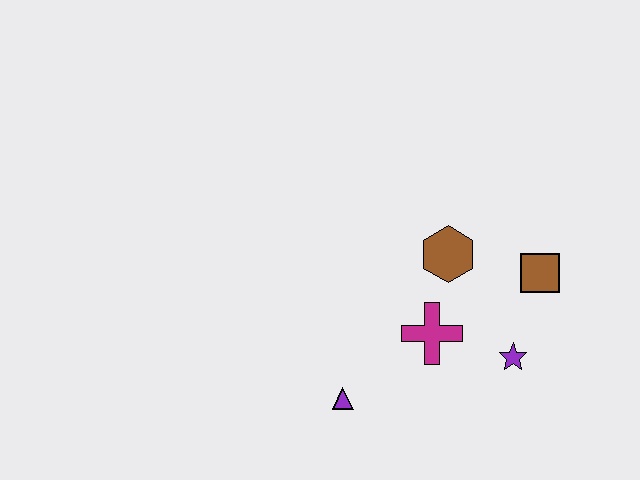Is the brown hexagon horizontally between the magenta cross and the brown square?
Yes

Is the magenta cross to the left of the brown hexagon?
Yes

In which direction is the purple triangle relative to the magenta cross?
The purple triangle is to the left of the magenta cross.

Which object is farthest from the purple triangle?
The brown square is farthest from the purple triangle.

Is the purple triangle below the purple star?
Yes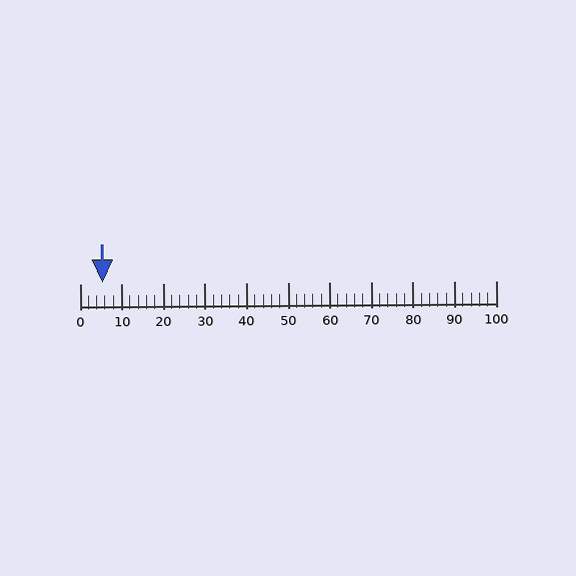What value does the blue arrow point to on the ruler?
The blue arrow points to approximately 6.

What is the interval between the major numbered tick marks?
The major tick marks are spaced 10 units apart.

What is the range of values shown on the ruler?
The ruler shows values from 0 to 100.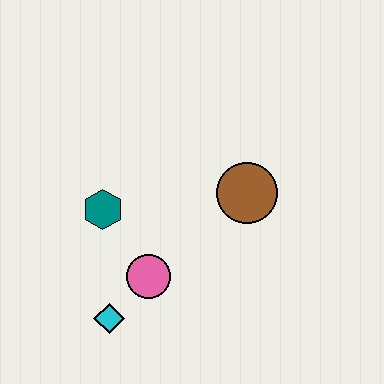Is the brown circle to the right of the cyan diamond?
Yes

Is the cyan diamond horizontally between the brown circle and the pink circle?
No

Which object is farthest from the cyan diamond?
The brown circle is farthest from the cyan diamond.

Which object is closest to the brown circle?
The pink circle is closest to the brown circle.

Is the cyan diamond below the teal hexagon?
Yes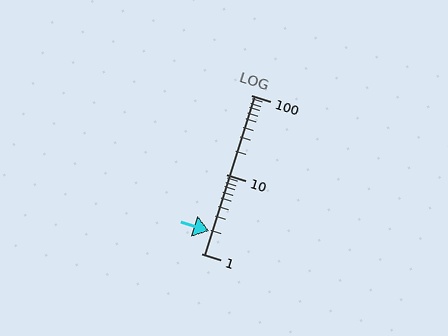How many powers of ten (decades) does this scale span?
The scale spans 2 decades, from 1 to 100.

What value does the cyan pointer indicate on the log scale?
The pointer indicates approximately 1.9.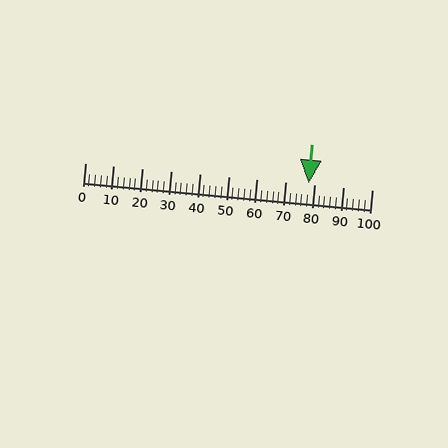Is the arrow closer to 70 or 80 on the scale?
The arrow is closer to 80.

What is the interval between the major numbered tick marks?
The major tick marks are spaced 10 units apart.